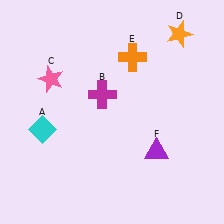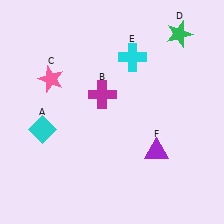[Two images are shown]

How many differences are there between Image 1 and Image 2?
There are 2 differences between the two images.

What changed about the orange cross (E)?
In Image 1, E is orange. In Image 2, it changed to cyan.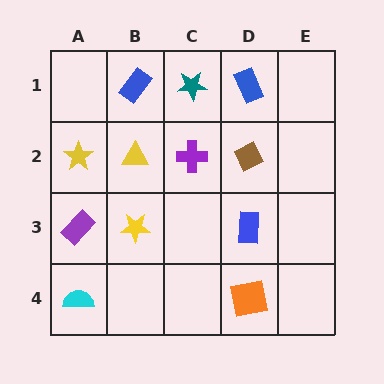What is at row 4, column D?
An orange square.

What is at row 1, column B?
A blue rectangle.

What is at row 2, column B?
A yellow triangle.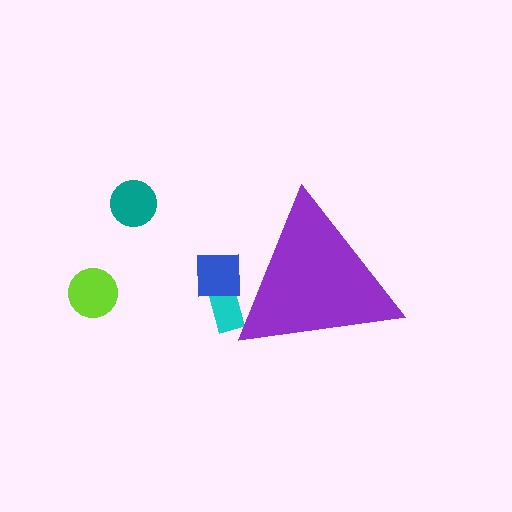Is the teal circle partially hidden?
No, the teal circle is fully visible.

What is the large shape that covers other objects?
A purple triangle.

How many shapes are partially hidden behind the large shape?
2 shapes are partially hidden.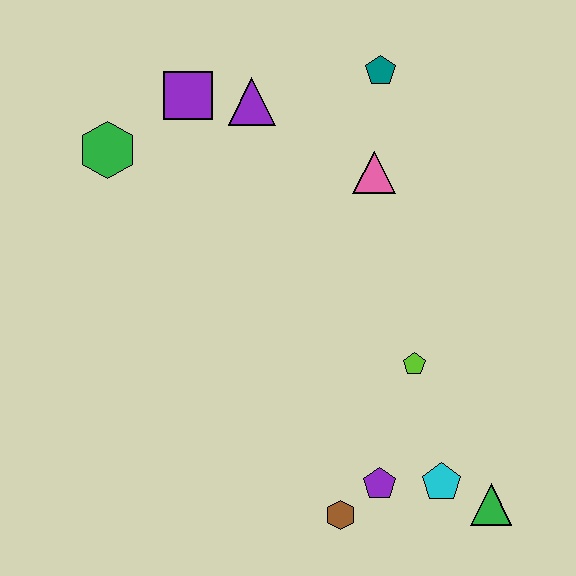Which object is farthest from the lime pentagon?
The green hexagon is farthest from the lime pentagon.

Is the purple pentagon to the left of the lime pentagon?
Yes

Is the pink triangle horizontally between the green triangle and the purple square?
Yes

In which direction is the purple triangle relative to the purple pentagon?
The purple triangle is above the purple pentagon.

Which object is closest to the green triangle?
The cyan pentagon is closest to the green triangle.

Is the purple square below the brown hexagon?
No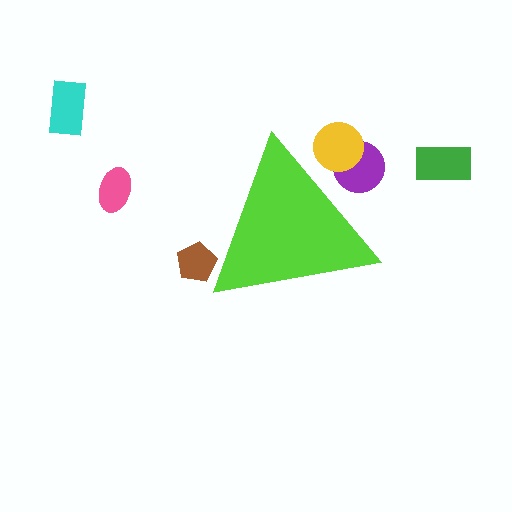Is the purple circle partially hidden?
Yes, the purple circle is partially hidden behind the lime triangle.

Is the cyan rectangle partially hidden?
No, the cyan rectangle is fully visible.